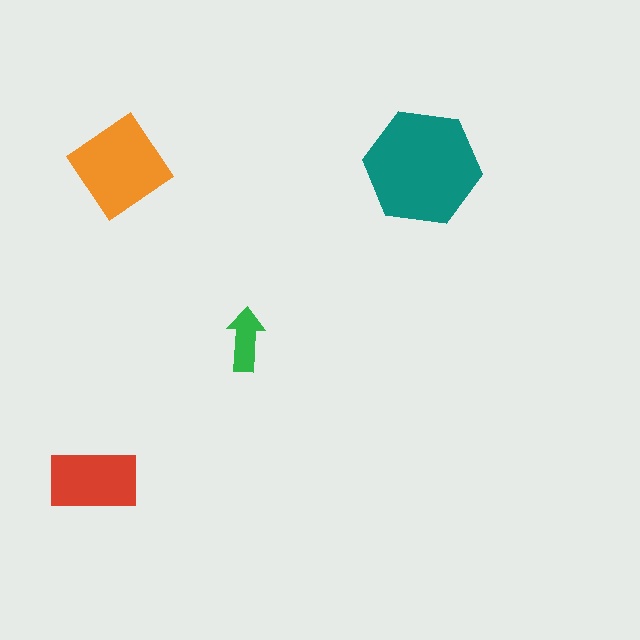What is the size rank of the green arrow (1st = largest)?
4th.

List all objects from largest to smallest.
The teal hexagon, the orange diamond, the red rectangle, the green arrow.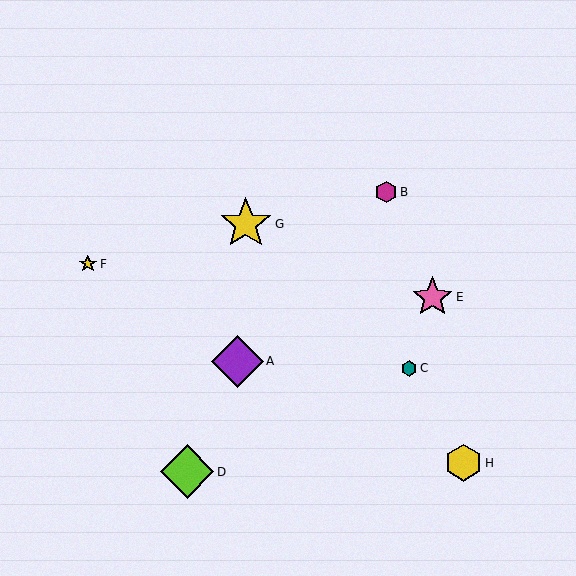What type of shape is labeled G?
Shape G is a yellow star.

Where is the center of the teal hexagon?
The center of the teal hexagon is at (409, 368).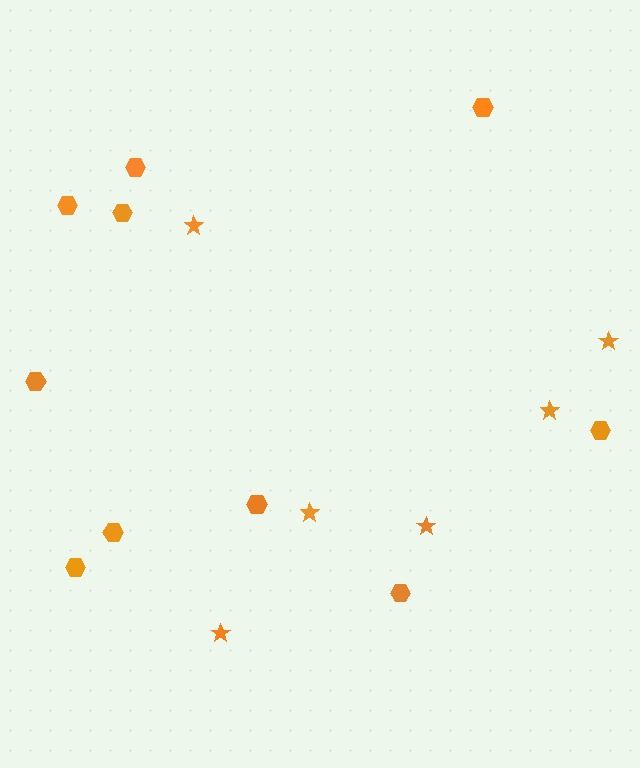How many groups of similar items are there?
There are 2 groups: one group of stars (6) and one group of hexagons (10).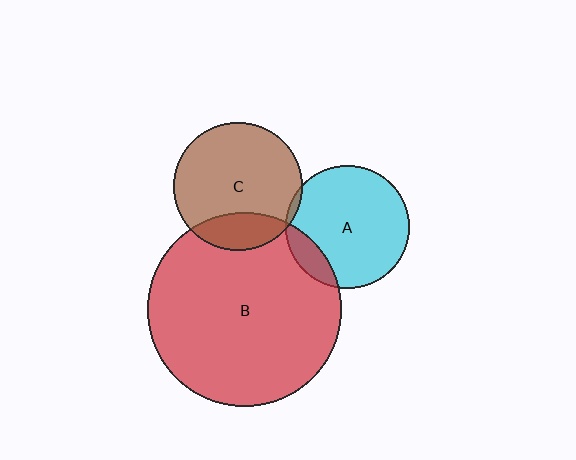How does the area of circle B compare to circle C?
Approximately 2.3 times.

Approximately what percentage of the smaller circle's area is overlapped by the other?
Approximately 15%.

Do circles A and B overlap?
Yes.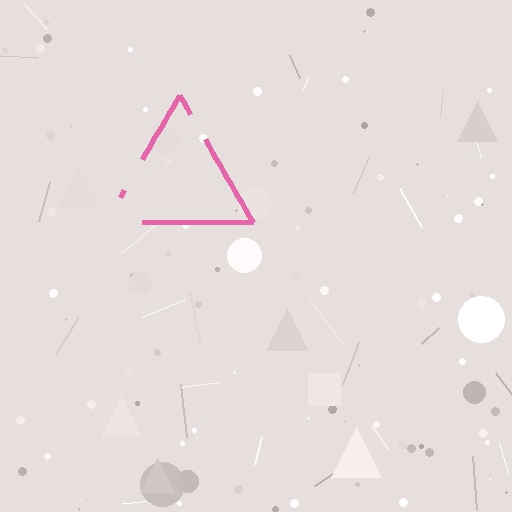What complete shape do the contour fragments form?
The contour fragments form a triangle.